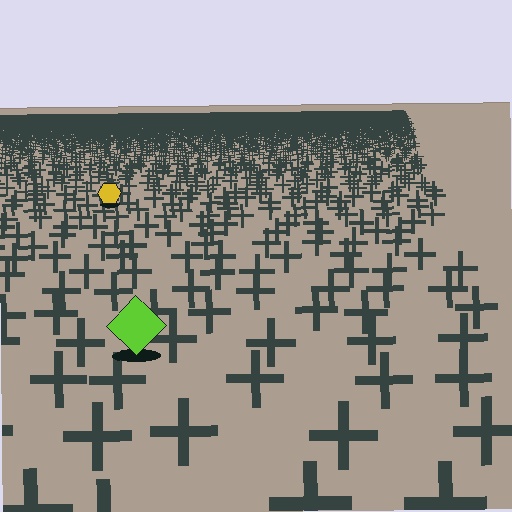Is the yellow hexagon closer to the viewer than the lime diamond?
No. The lime diamond is closer — you can tell from the texture gradient: the ground texture is coarser near it.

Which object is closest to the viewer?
The lime diamond is closest. The texture marks near it are larger and more spread out.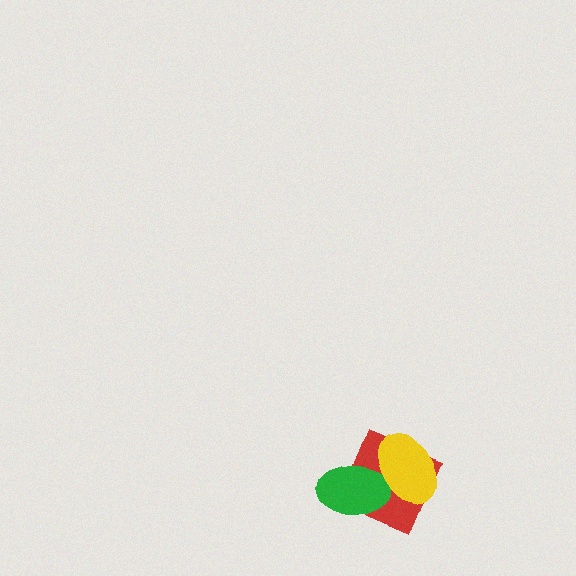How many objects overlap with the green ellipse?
2 objects overlap with the green ellipse.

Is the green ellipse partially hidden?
Yes, it is partially covered by another shape.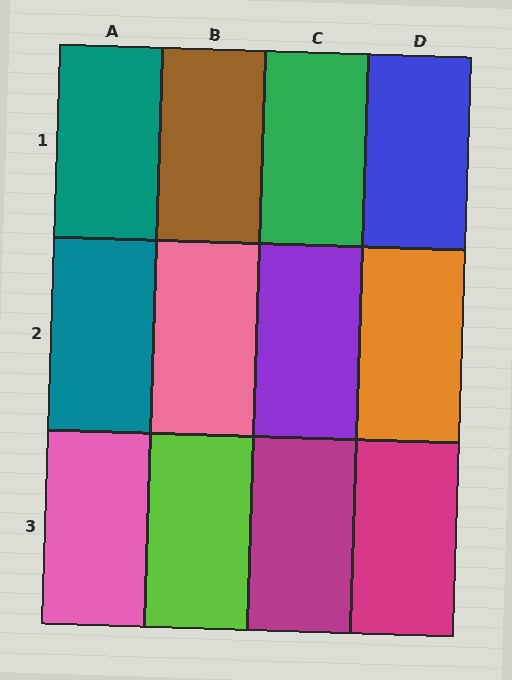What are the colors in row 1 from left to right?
Teal, brown, green, blue.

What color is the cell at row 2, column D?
Orange.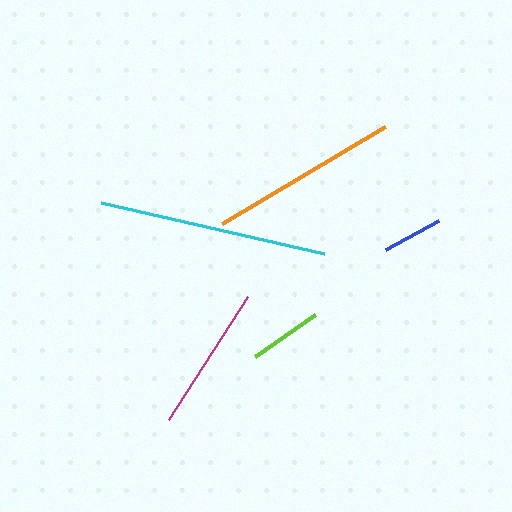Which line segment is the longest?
The cyan line is the longest at approximately 229 pixels.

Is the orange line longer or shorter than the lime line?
The orange line is longer than the lime line.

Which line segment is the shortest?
The blue line is the shortest at approximately 61 pixels.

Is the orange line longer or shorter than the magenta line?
The orange line is longer than the magenta line.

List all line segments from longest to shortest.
From longest to shortest: cyan, orange, magenta, lime, blue.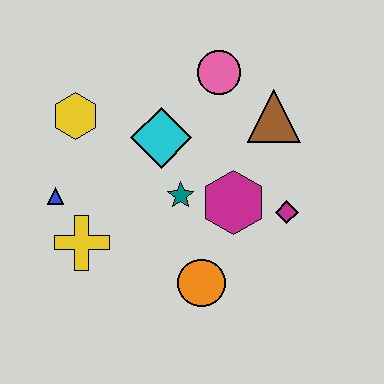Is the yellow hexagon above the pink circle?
No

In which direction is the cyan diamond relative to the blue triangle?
The cyan diamond is to the right of the blue triangle.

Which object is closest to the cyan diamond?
The teal star is closest to the cyan diamond.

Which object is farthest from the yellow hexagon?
The magenta diamond is farthest from the yellow hexagon.